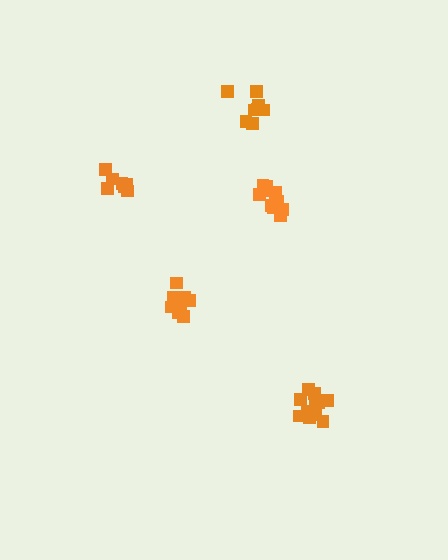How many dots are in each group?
Group 1: 7 dots, Group 2: 11 dots, Group 3: 8 dots, Group 4: 8 dots, Group 5: 12 dots (46 total).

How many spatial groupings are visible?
There are 5 spatial groupings.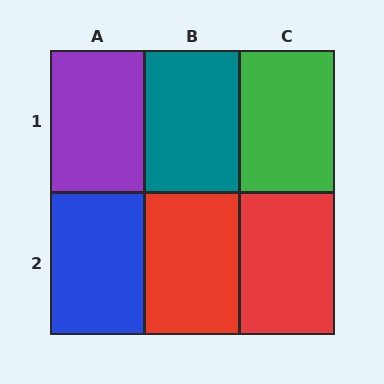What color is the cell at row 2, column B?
Red.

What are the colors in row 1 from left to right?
Purple, teal, green.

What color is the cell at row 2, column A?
Blue.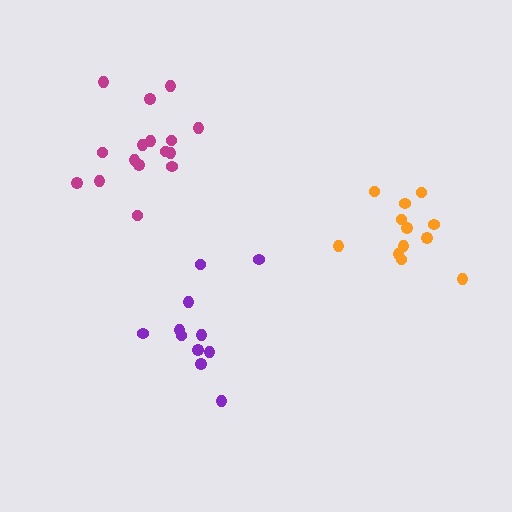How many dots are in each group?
Group 1: 11 dots, Group 2: 12 dots, Group 3: 16 dots (39 total).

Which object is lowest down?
The purple cluster is bottommost.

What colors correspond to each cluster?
The clusters are colored: purple, orange, magenta.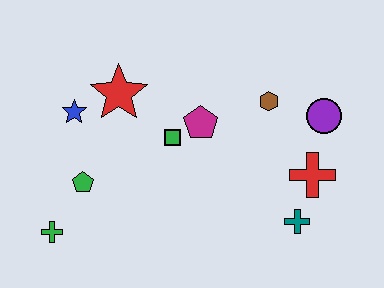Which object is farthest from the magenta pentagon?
The green cross is farthest from the magenta pentagon.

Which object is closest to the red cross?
The teal cross is closest to the red cross.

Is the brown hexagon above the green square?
Yes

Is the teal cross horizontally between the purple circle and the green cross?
Yes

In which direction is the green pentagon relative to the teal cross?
The green pentagon is to the left of the teal cross.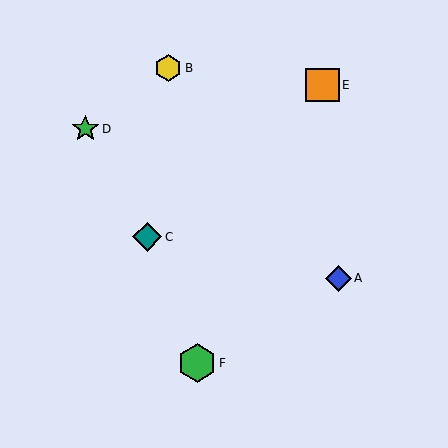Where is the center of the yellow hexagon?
The center of the yellow hexagon is at (168, 68).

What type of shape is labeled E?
Shape E is an orange square.